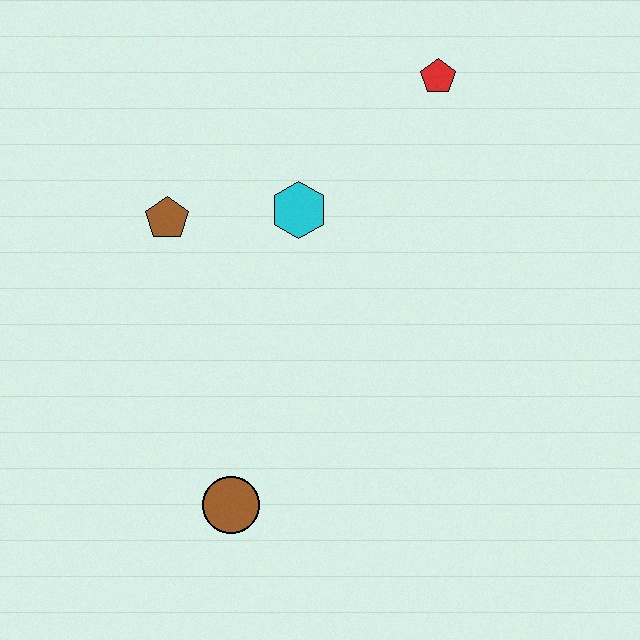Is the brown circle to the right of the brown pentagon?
Yes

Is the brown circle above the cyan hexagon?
No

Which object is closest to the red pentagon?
The cyan hexagon is closest to the red pentagon.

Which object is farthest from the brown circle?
The red pentagon is farthest from the brown circle.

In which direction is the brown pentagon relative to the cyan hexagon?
The brown pentagon is to the left of the cyan hexagon.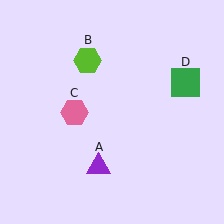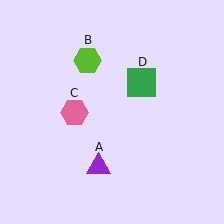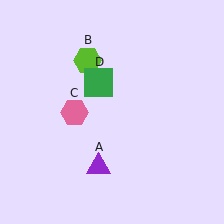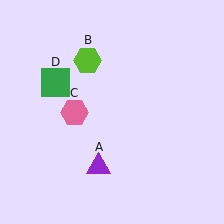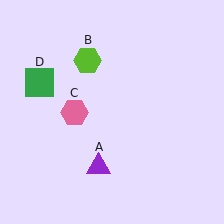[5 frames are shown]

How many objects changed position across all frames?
1 object changed position: green square (object D).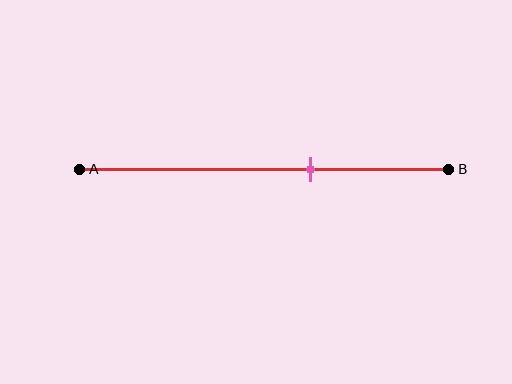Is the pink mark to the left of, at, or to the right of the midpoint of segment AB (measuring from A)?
The pink mark is to the right of the midpoint of segment AB.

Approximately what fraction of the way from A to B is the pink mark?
The pink mark is approximately 60% of the way from A to B.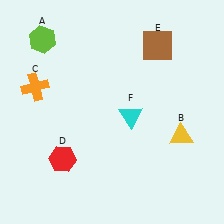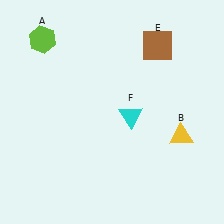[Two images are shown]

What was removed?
The orange cross (C), the red hexagon (D) were removed in Image 2.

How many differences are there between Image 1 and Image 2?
There are 2 differences between the two images.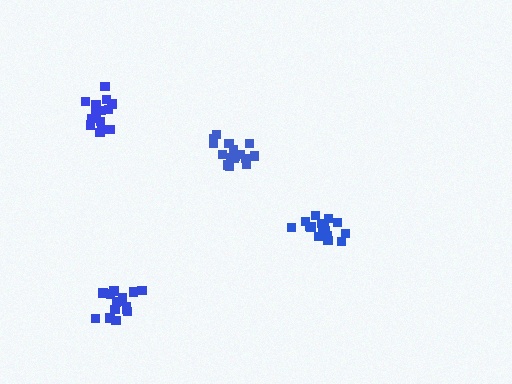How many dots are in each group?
Group 1: 17 dots, Group 2: 15 dots, Group 3: 17 dots, Group 4: 18 dots (67 total).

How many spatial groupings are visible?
There are 4 spatial groupings.